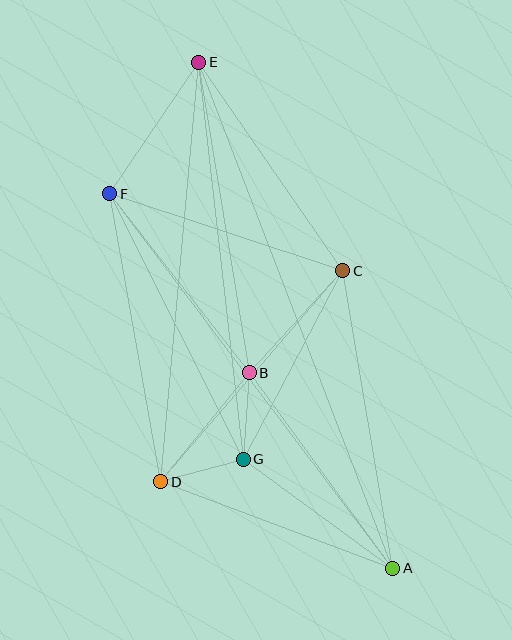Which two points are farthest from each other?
Points A and E are farthest from each other.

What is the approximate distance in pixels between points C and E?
The distance between C and E is approximately 254 pixels.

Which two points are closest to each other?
Points D and G are closest to each other.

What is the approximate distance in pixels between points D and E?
The distance between D and E is approximately 421 pixels.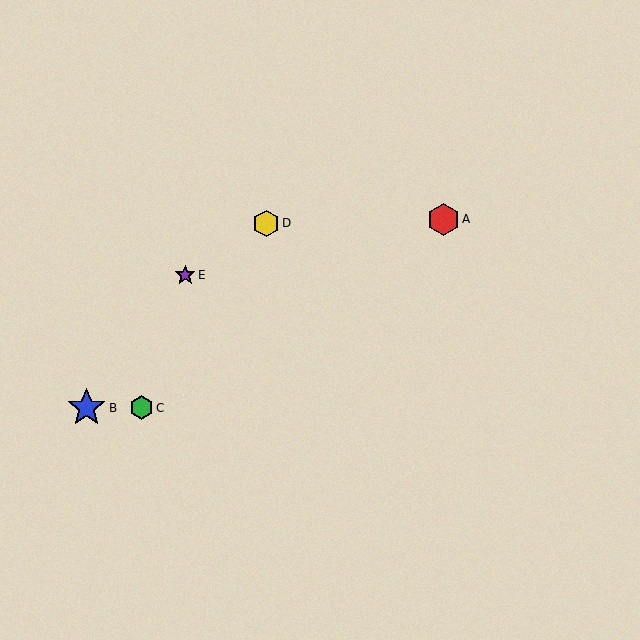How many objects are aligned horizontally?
2 objects (B, C) are aligned horizontally.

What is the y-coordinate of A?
Object A is at y≈219.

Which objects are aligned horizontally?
Objects B, C are aligned horizontally.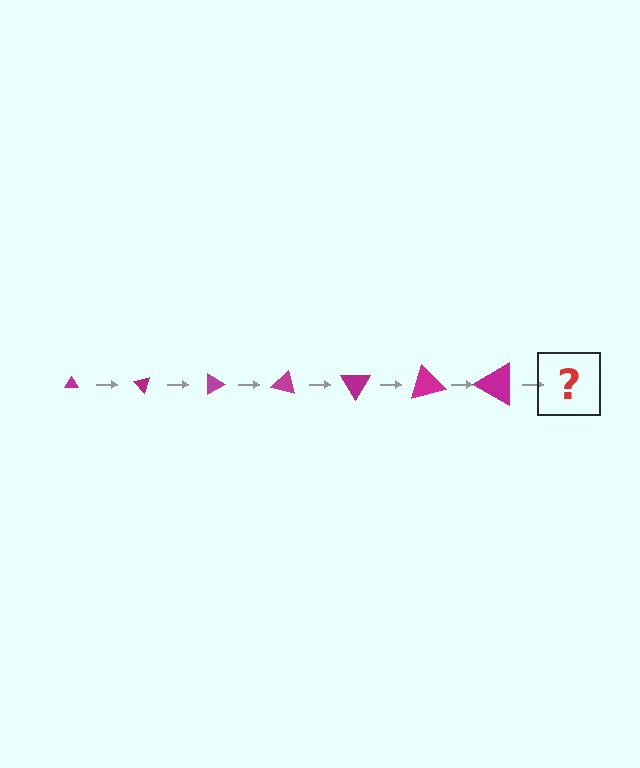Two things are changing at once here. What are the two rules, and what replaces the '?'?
The two rules are that the triangle grows larger each step and it rotates 45 degrees each step. The '?' should be a triangle, larger than the previous one and rotated 315 degrees from the start.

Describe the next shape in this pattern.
It should be a triangle, larger than the previous one and rotated 315 degrees from the start.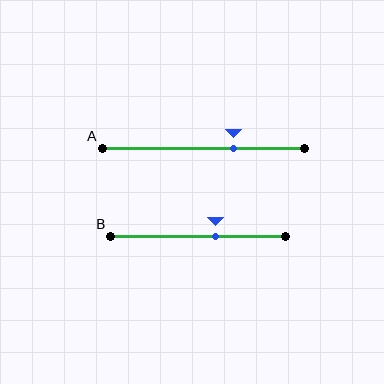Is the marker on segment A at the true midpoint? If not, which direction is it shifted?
No, the marker on segment A is shifted to the right by about 15% of the segment length.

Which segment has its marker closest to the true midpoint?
Segment B has its marker closest to the true midpoint.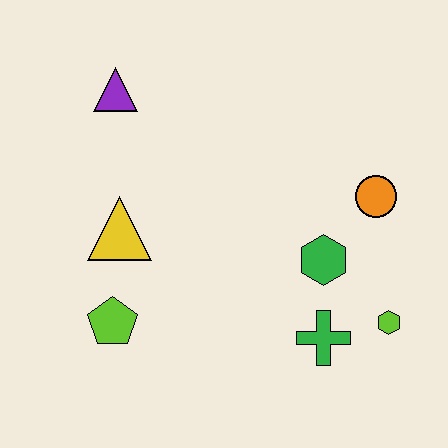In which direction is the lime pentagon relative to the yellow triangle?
The lime pentagon is below the yellow triangle.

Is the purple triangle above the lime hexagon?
Yes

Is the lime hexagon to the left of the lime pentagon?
No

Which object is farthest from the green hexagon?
The purple triangle is farthest from the green hexagon.